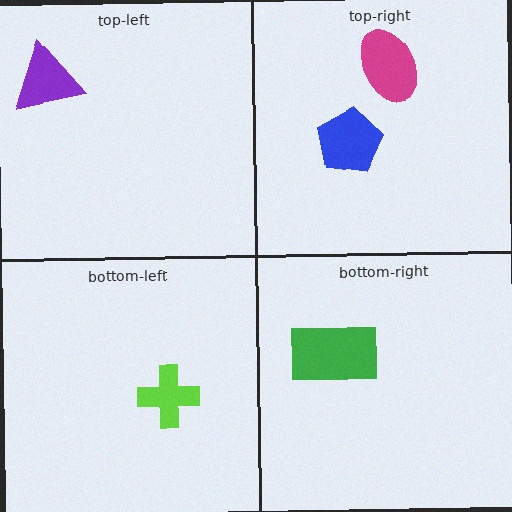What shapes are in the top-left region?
The purple triangle.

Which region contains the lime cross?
The bottom-left region.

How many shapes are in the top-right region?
2.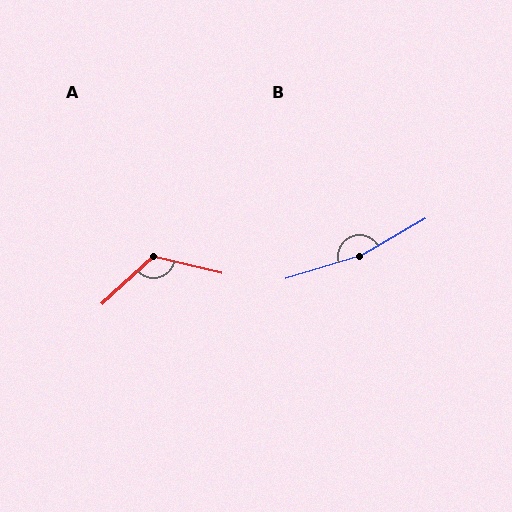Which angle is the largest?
B, at approximately 167 degrees.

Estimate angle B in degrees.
Approximately 167 degrees.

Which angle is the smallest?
A, at approximately 124 degrees.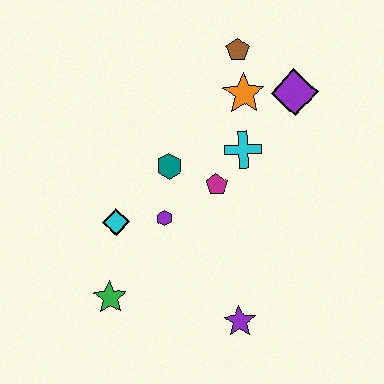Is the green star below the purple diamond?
Yes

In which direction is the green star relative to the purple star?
The green star is to the left of the purple star.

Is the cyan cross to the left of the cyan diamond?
No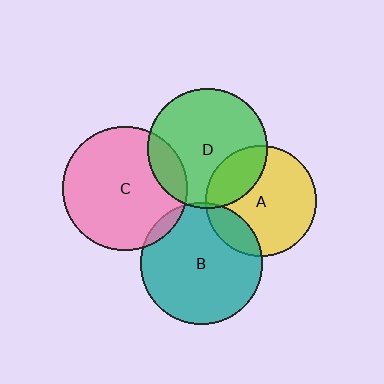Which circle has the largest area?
Circle C (pink).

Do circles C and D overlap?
Yes.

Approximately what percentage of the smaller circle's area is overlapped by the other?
Approximately 15%.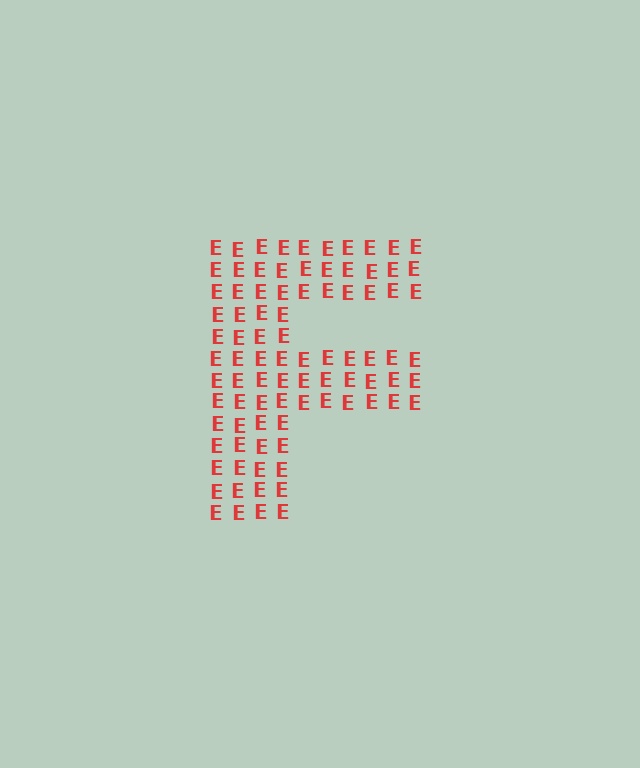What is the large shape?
The large shape is the letter F.